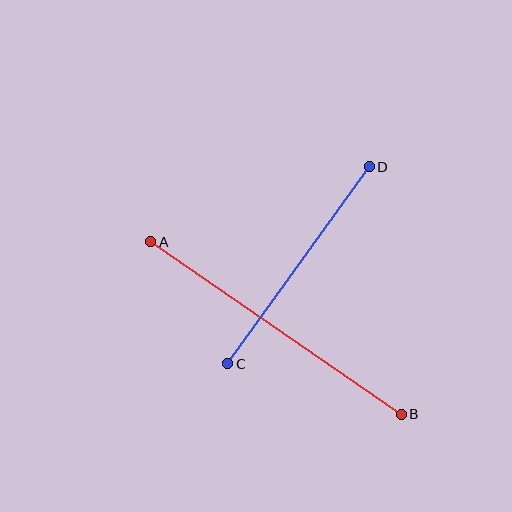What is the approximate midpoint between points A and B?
The midpoint is at approximately (276, 328) pixels.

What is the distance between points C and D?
The distance is approximately 242 pixels.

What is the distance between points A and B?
The distance is approximately 304 pixels.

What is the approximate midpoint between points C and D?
The midpoint is at approximately (299, 265) pixels.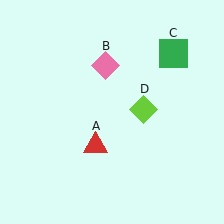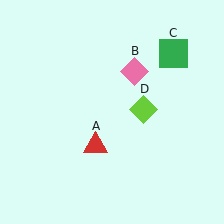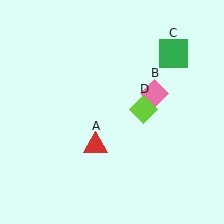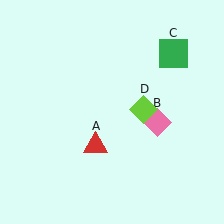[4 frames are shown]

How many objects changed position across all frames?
1 object changed position: pink diamond (object B).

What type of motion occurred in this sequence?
The pink diamond (object B) rotated clockwise around the center of the scene.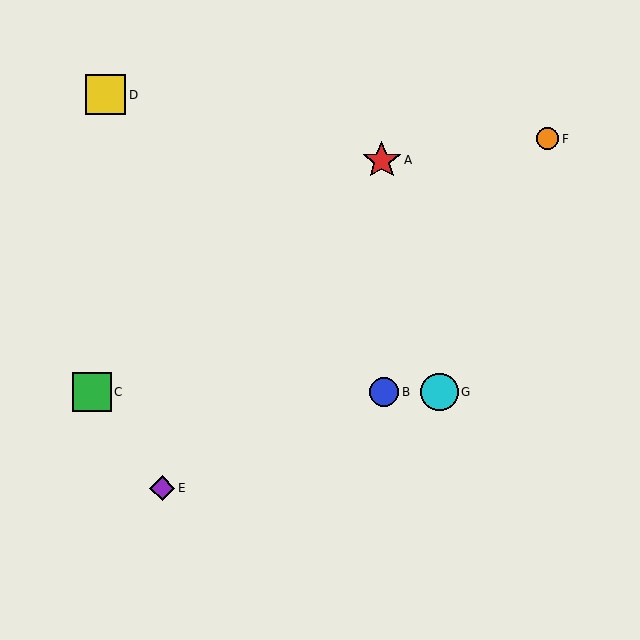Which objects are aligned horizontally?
Objects B, C, G are aligned horizontally.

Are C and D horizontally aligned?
No, C is at y≈392 and D is at y≈95.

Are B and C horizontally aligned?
Yes, both are at y≈392.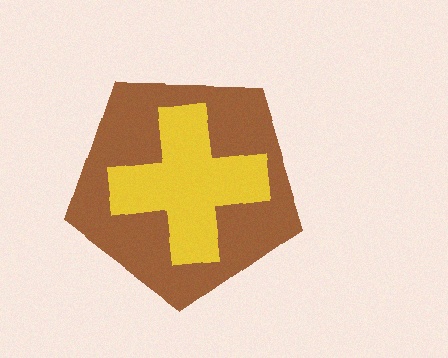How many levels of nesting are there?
2.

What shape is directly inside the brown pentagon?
The yellow cross.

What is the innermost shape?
The yellow cross.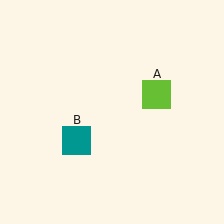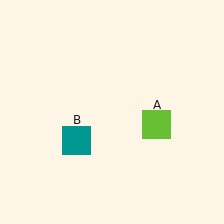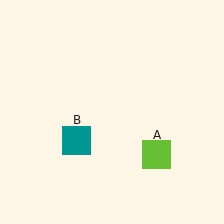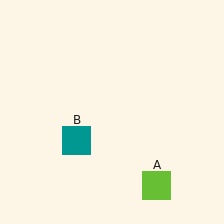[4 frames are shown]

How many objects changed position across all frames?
1 object changed position: lime square (object A).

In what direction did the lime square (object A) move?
The lime square (object A) moved down.